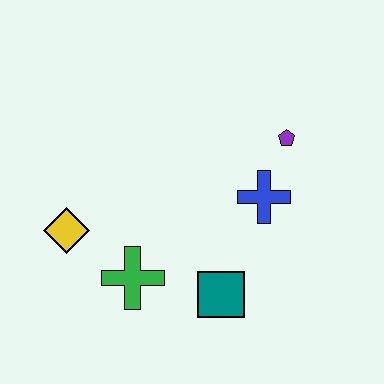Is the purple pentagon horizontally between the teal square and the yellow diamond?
No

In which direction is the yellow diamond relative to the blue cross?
The yellow diamond is to the left of the blue cross.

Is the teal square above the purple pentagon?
No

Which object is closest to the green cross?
The yellow diamond is closest to the green cross.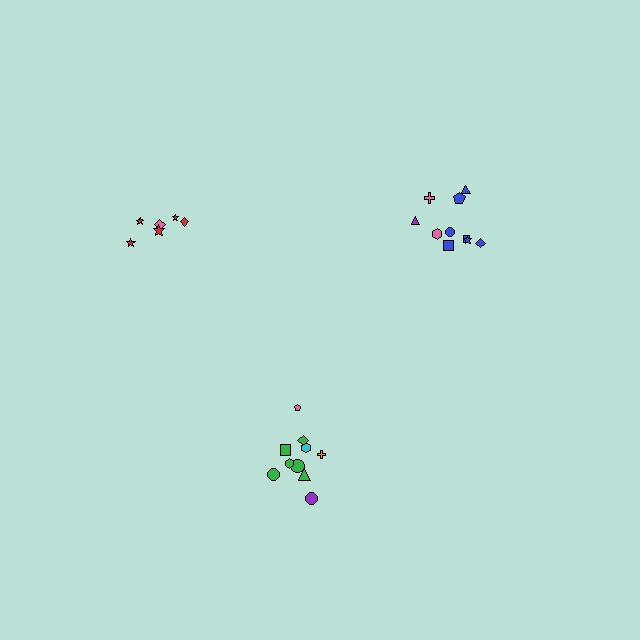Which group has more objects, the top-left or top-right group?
The top-right group.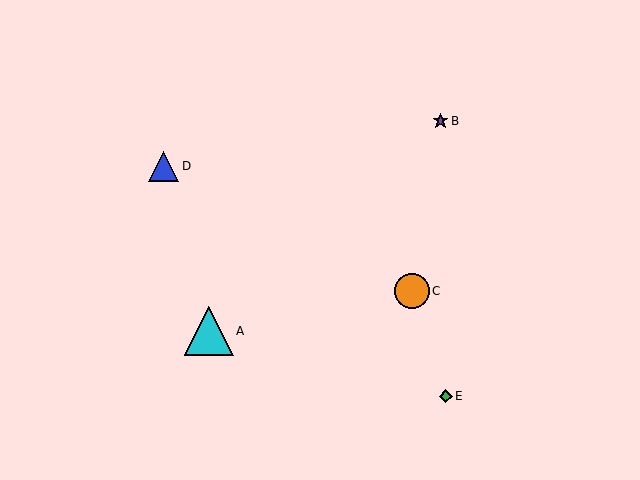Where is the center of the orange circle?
The center of the orange circle is at (412, 291).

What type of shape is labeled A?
Shape A is a cyan triangle.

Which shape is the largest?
The cyan triangle (labeled A) is the largest.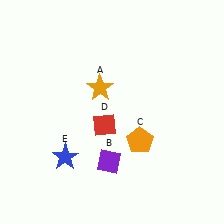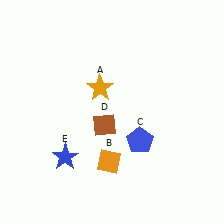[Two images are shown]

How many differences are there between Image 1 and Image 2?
There are 3 differences between the two images.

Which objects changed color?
B changed from purple to orange. C changed from orange to blue. D changed from red to brown.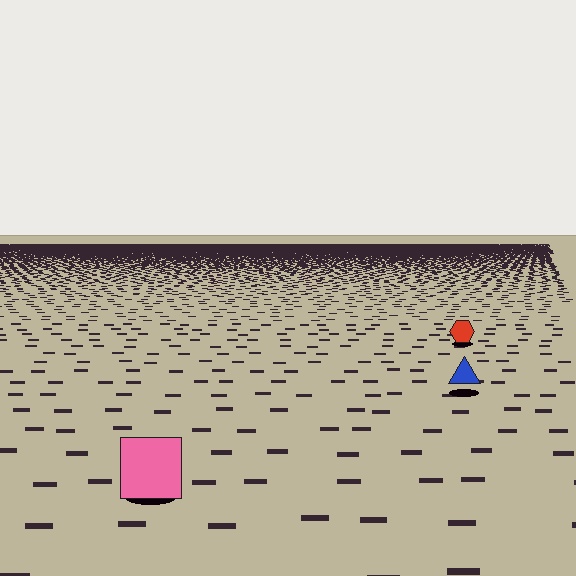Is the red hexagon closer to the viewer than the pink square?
No. The pink square is closer — you can tell from the texture gradient: the ground texture is coarser near it.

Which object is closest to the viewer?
The pink square is closest. The texture marks near it are larger and more spread out.